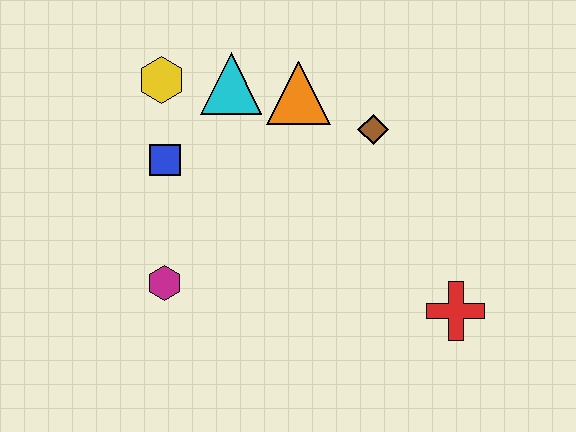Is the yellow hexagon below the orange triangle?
No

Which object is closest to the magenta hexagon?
The blue square is closest to the magenta hexagon.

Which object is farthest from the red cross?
The yellow hexagon is farthest from the red cross.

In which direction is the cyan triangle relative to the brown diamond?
The cyan triangle is to the left of the brown diamond.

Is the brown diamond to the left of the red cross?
Yes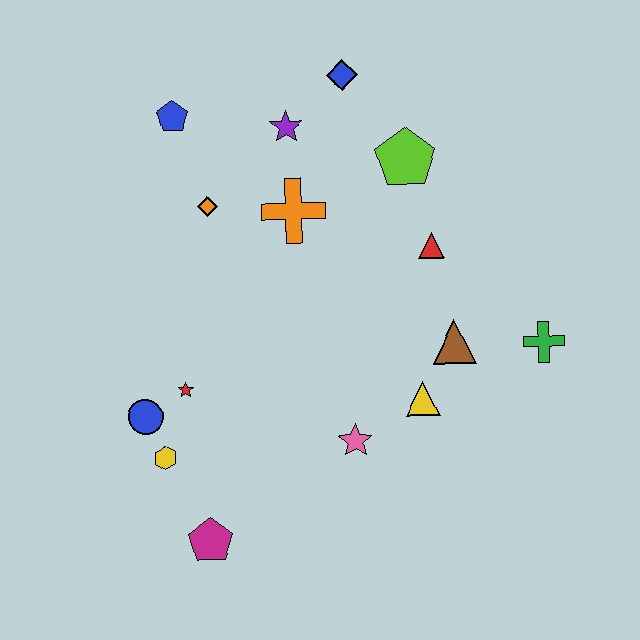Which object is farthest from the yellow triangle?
The blue pentagon is farthest from the yellow triangle.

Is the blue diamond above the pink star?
Yes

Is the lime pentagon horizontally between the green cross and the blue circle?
Yes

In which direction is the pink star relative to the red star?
The pink star is to the right of the red star.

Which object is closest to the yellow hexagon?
The blue circle is closest to the yellow hexagon.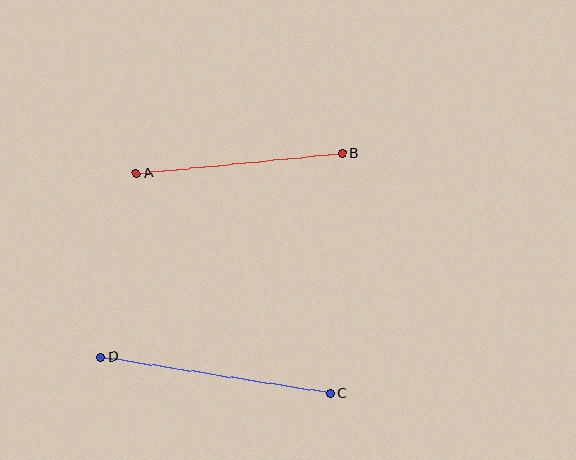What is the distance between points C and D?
The distance is approximately 232 pixels.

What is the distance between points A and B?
The distance is approximately 207 pixels.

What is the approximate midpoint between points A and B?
The midpoint is at approximately (239, 163) pixels.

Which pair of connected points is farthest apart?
Points C and D are farthest apart.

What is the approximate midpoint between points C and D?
The midpoint is at approximately (216, 375) pixels.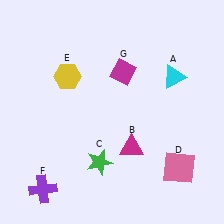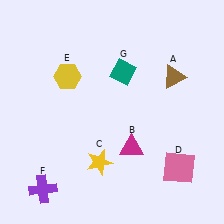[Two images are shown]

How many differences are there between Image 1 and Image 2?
There are 3 differences between the two images.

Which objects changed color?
A changed from cyan to brown. C changed from green to yellow. G changed from magenta to teal.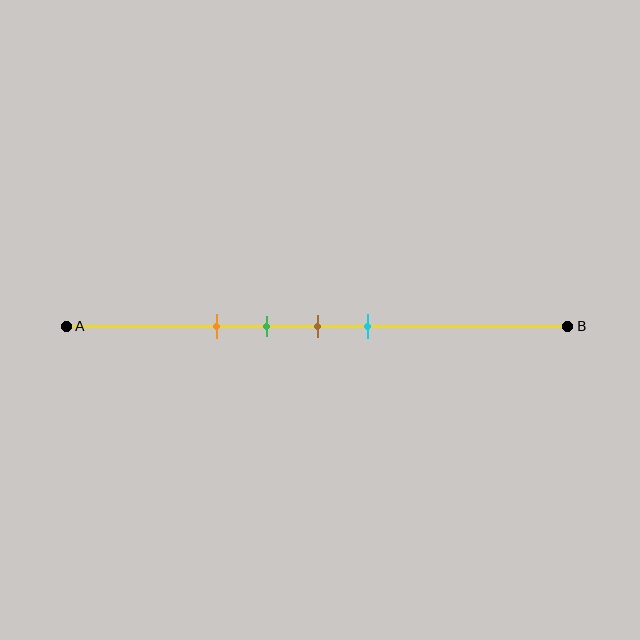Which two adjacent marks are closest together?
The green and brown marks are the closest adjacent pair.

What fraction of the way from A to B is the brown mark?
The brown mark is approximately 50% (0.5) of the way from A to B.